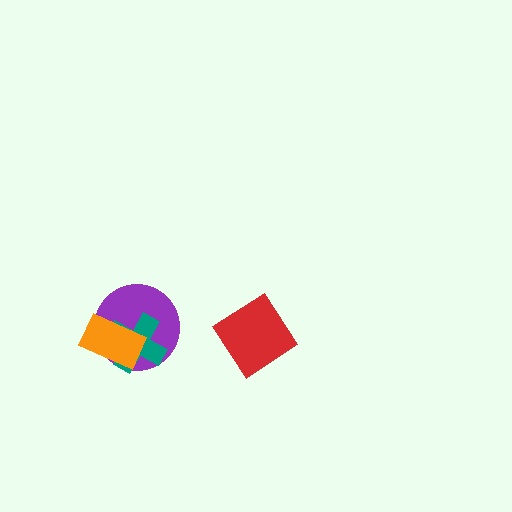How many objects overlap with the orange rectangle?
2 objects overlap with the orange rectangle.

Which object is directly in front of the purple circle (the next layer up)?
The teal cross is directly in front of the purple circle.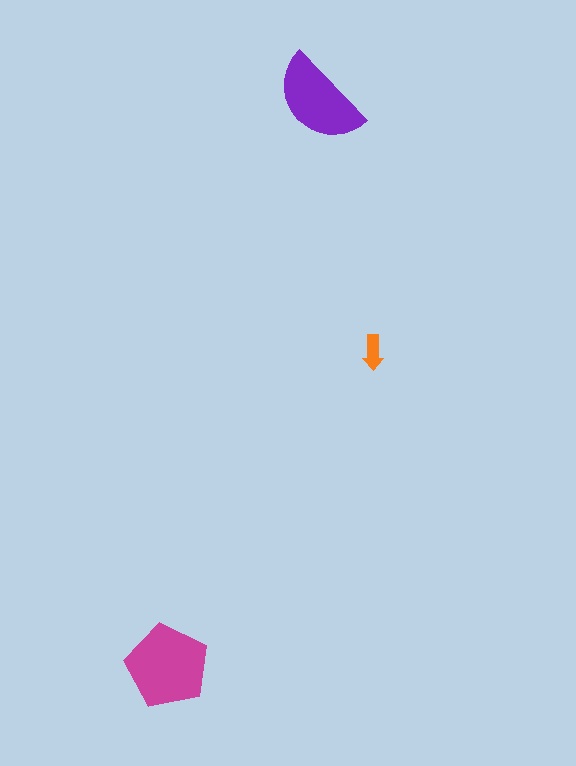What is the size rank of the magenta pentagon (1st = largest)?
1st.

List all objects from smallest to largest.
The orange arrow, the purple semicircle, the magenta pentagon.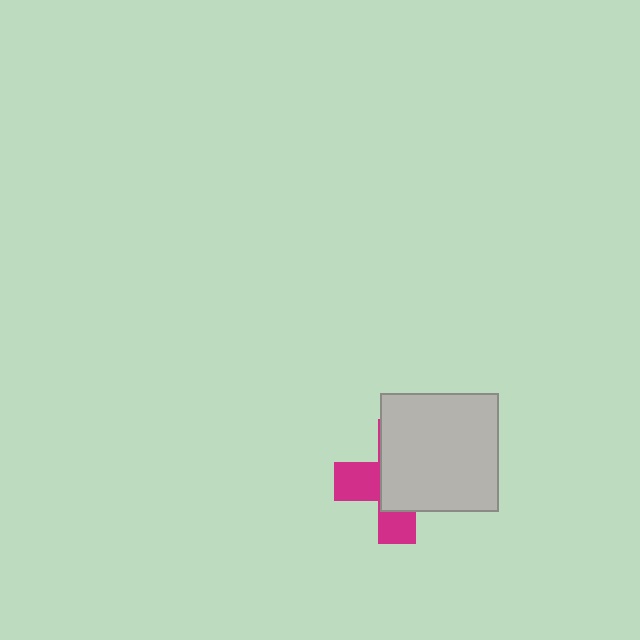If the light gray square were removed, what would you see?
You would see the complete magenta cross.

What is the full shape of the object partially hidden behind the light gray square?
The partially hidden object is a magenta cross.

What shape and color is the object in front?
The object in front is a light gray square.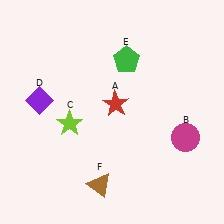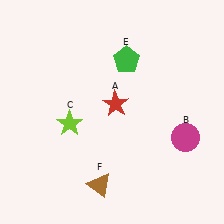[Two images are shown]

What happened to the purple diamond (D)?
The purple diamond (D) was removed in Image 2. It was in the top-left area of Image 1.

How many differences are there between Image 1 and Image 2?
There is 1 difference between the two images.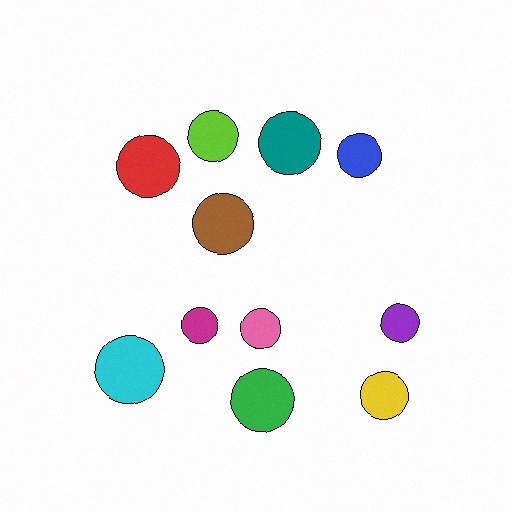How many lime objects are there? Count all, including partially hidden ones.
There is 1 lime object.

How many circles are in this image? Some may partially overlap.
There are 11 circles.